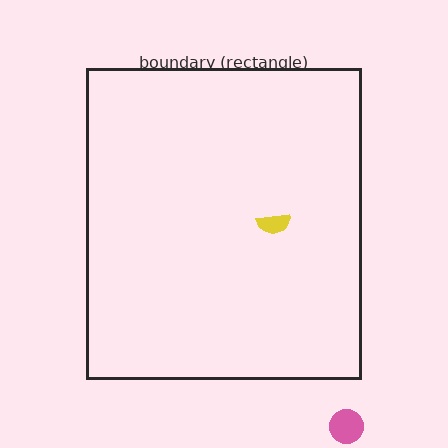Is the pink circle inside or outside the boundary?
Outside.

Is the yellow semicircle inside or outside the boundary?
Inside.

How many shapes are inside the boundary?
1 inside, 1 outside.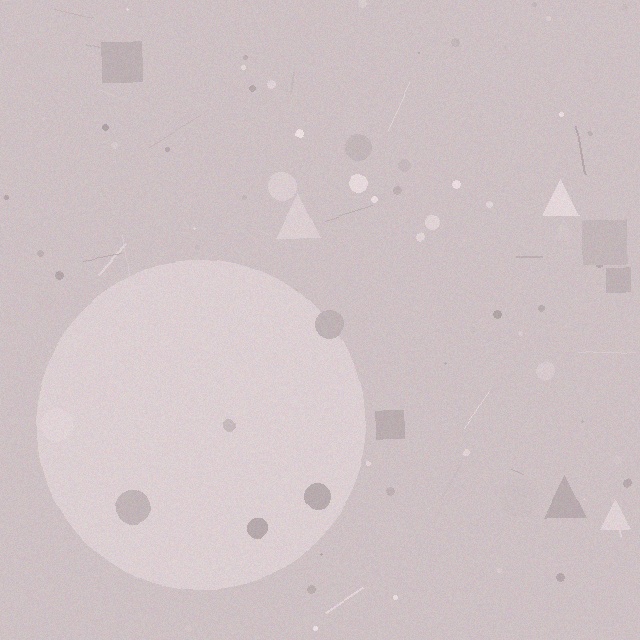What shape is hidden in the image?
A circle is hidden in the image.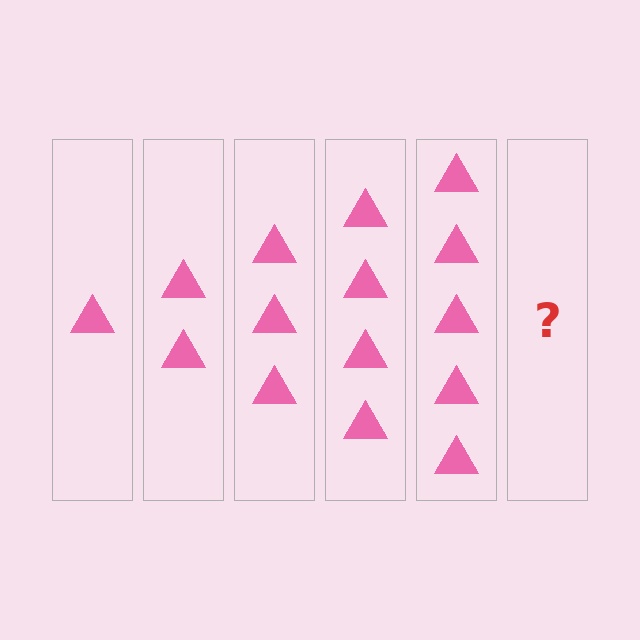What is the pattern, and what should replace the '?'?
The pattern is that each step adds one more triangle. The '?' should be 6 triangles.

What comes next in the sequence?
The next element should be 6 triangles.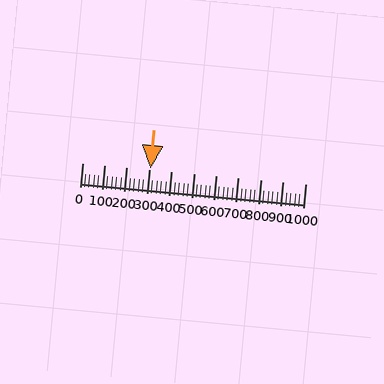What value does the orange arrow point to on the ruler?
The orange arrow points to approximately 304.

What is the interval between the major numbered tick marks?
The major tick marks are spaced 100 units apart.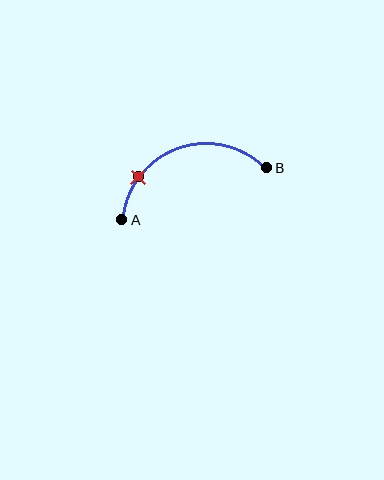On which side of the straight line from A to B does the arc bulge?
The arc bulges above the straight line connecting A and B.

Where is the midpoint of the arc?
The arc midpoint is the point on the curve farthest from the straight line joining A and B. It sits above that line.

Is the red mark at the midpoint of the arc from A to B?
No. The red mark lies on the arc but is closer to endpoint A. The arc midpoint would be at the point on the curve equidistant along the arc from both A and B.